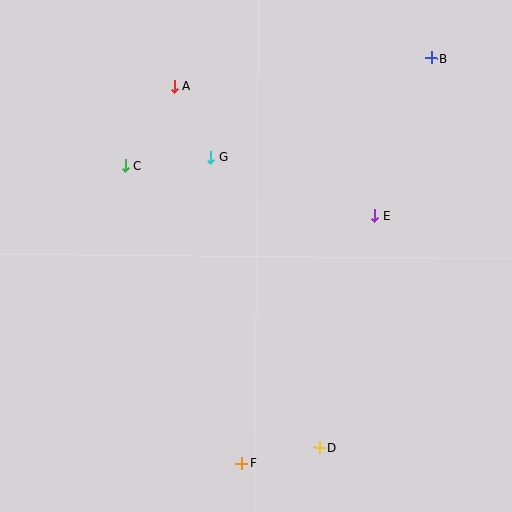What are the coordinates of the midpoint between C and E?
The midpoint between C and E is at (250, 191).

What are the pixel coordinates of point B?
Point B is at (431, 58).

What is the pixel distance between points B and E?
The distance between B and E is 167 pixels.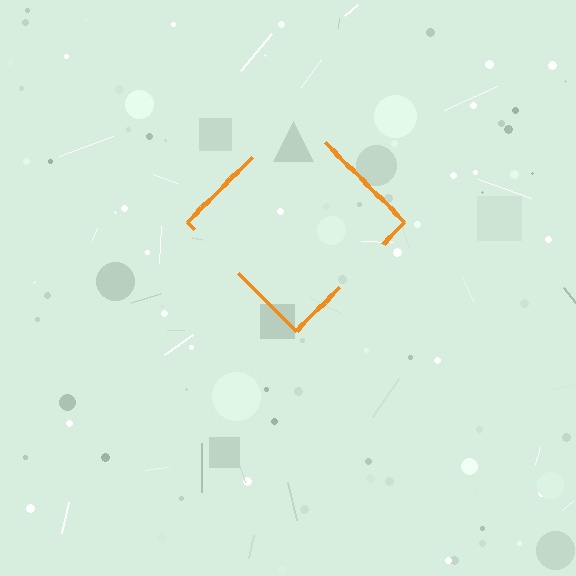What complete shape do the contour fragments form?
The contour fragments form a diamond.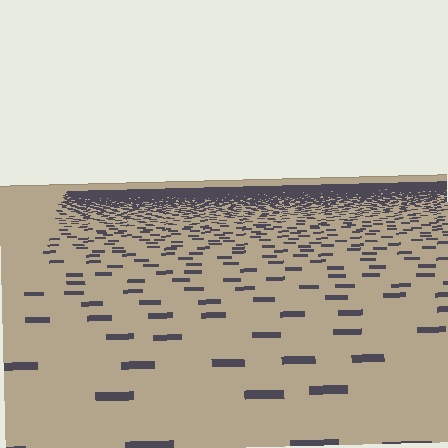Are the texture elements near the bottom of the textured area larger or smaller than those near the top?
Larger. Near the bottom, elements are closer to the viewer and appear at a bigger on-screen size.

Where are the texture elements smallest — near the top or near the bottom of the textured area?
Near the top.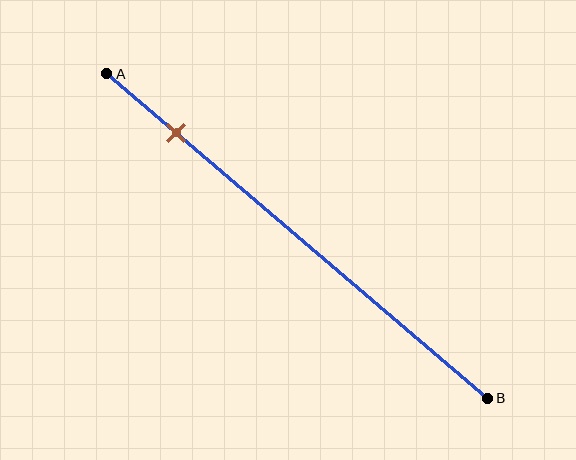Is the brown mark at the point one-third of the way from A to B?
No, the mark is at about 20% from A, not at the 33% one-third point.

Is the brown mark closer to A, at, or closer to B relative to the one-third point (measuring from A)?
The brown mark is closer to point A than the one-third point of segment AB.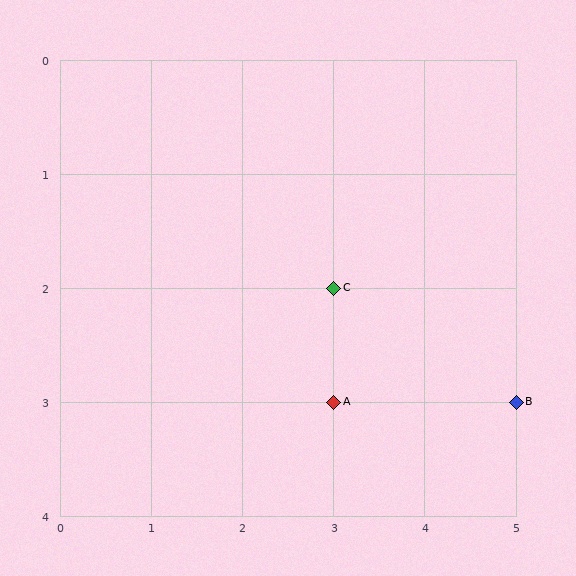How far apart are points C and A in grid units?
Points C and A are 1 row apart.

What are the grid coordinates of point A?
Point A is at grid coordinates (3, 3).